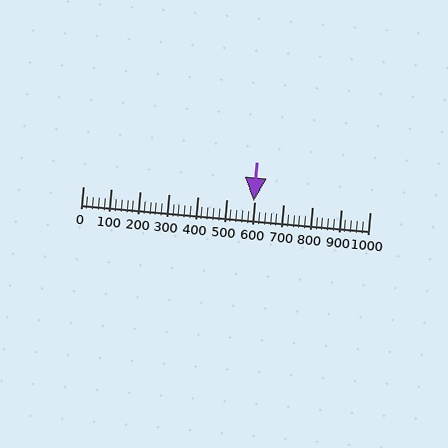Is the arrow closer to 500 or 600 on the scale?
The arrow is closer to 600.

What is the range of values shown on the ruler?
The ruler shows values from 0 to 1000.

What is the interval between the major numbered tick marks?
The major tick marks are spaced 100 units apart.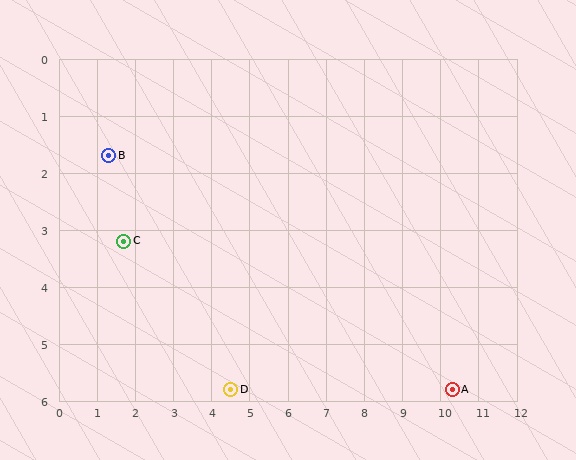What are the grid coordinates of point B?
Point B is at approximately (1.3, 1.7).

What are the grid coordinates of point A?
Point A is at approximately (10.3, 5.8).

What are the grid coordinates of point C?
Point C is at approximately (1.7, 3.2).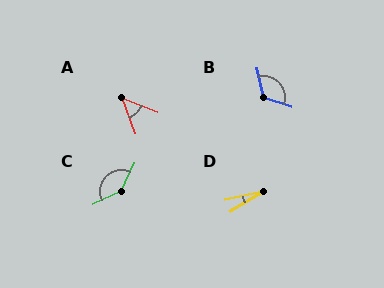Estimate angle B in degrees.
Approximately 123 degrees.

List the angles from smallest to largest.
D (20°), A (48°), B (123°), C (141°).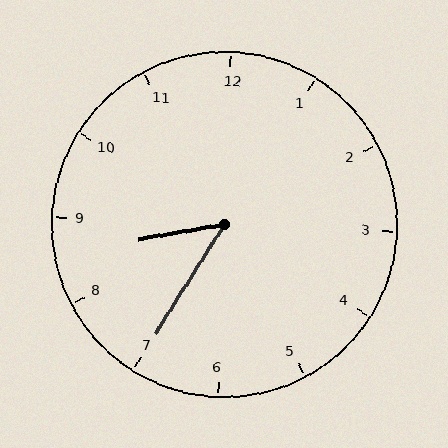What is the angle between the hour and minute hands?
Approximately 48 degrees.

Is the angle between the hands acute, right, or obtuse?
It is acute.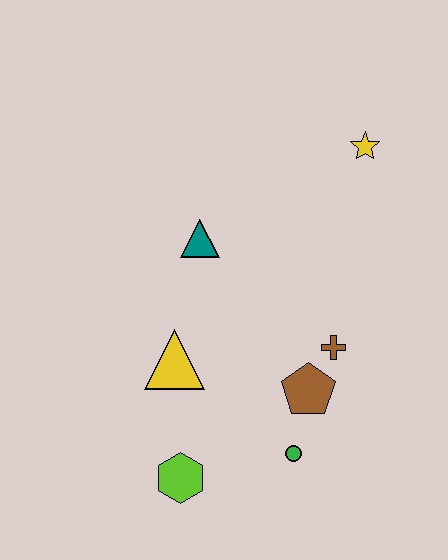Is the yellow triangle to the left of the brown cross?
Yes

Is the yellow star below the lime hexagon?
No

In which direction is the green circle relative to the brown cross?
The green circle is below the brown cross.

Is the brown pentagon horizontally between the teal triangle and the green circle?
No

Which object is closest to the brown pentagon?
The brown cross is closest to the brown pentagon.